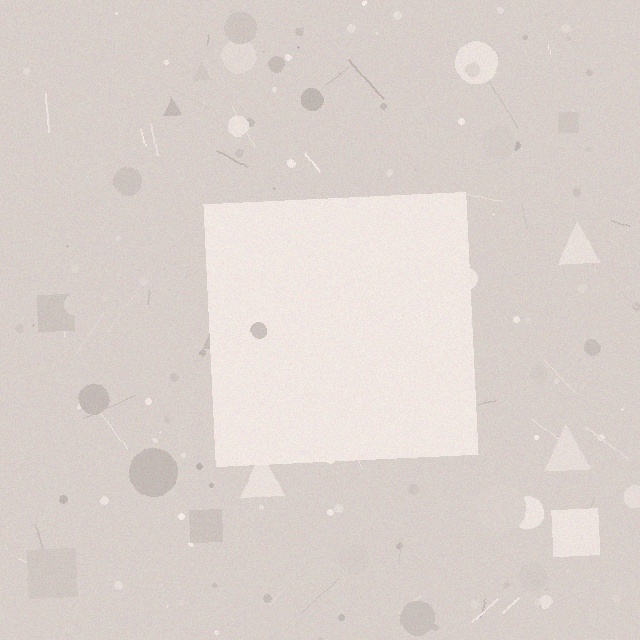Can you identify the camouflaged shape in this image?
The camouflaged shape is a square.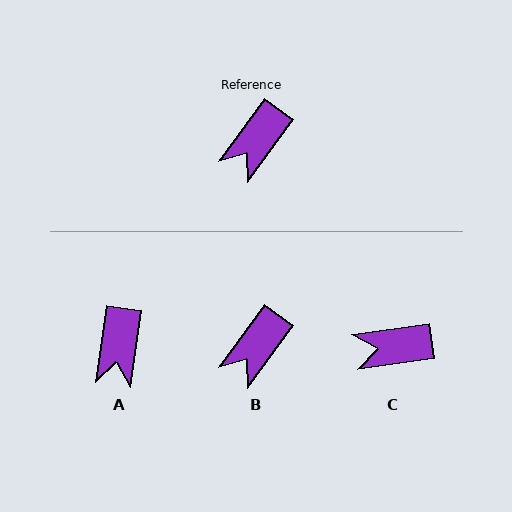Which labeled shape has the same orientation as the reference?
B.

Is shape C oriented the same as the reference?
No, it is off by about 45 degrees.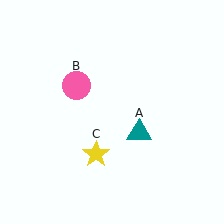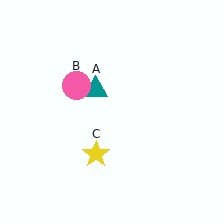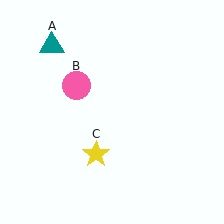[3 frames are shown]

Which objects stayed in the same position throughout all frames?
Pink circle (object B) and yellow star (object C) remained stationary.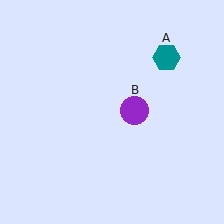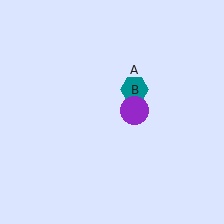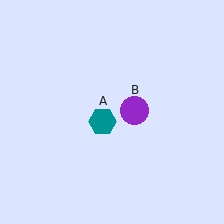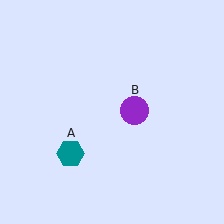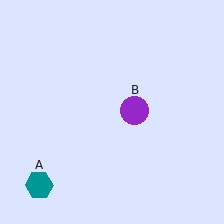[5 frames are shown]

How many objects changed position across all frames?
1 object changed position: teal hexagon (object A).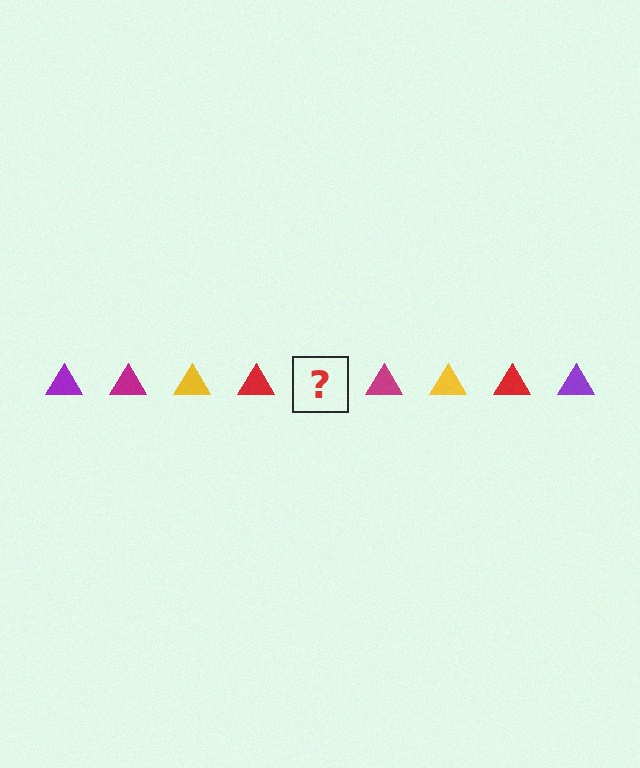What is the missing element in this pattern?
The missing element is a purple triangle.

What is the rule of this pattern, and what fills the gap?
The rule is that the pattern cycles through purple, magenta, yellow, red triangles. The gap should be filled with a purple triangle.